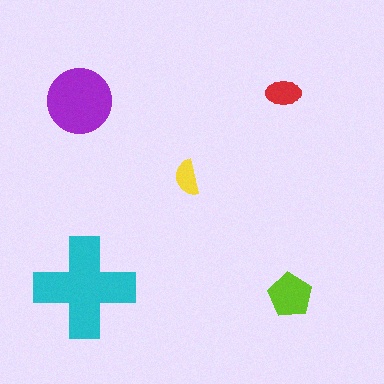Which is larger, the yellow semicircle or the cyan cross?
The cyan cross.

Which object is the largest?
The cyan cross.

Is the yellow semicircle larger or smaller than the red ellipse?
Smaller.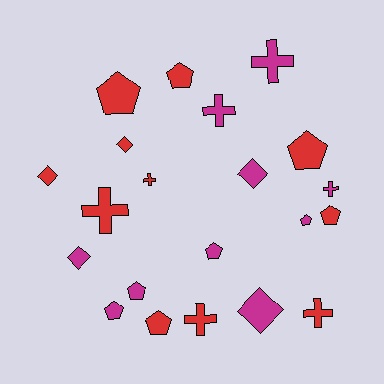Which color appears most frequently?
Red, with 11 objects.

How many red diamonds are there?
There are 2 red diamonds.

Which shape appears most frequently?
Pentagon, with 9 objects.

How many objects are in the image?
There are 21 objects.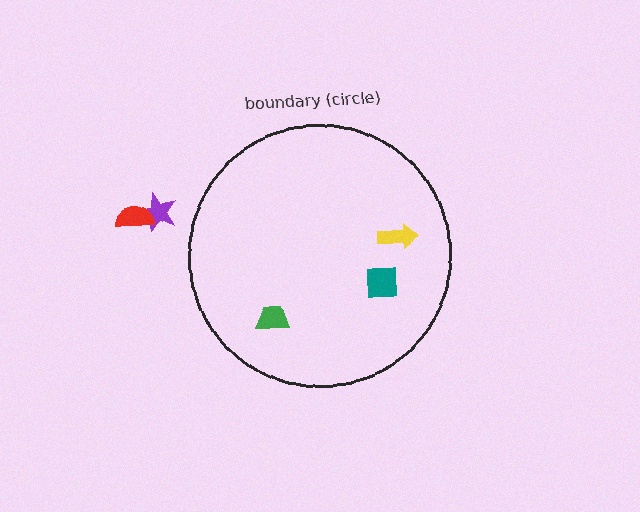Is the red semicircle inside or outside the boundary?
Outside.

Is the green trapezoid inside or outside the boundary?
Inside.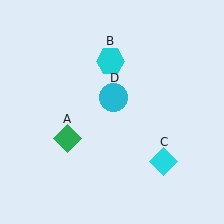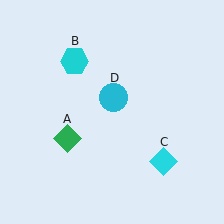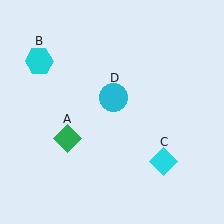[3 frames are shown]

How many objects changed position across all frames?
1 object changed position: cyan hexagon (object B).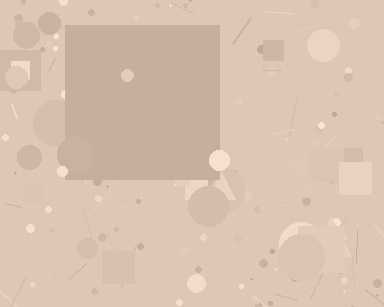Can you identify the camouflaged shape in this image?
The camouflaged shape is a square.